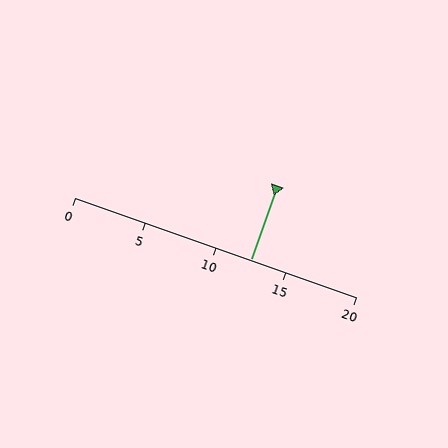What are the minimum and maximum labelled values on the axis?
The axis runs from 0 to 20.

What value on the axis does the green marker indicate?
The marker indicates approximately 12.5.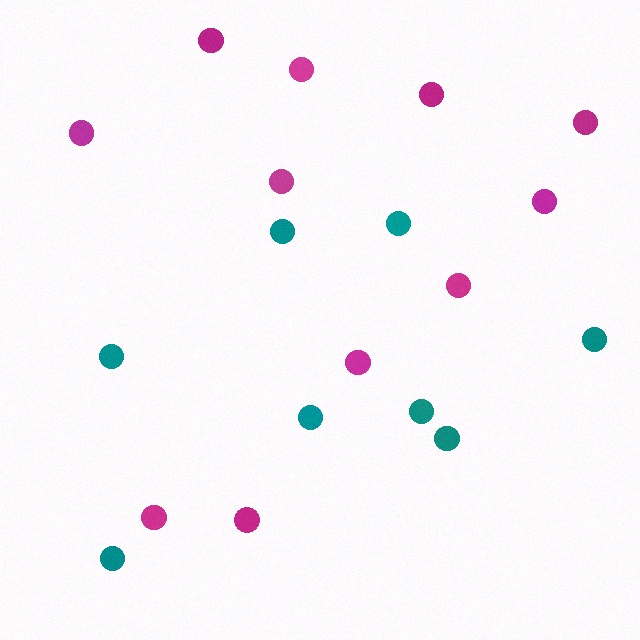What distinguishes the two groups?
There are 2 groups: one group of teal circles (8) and one group of magenta circles (11).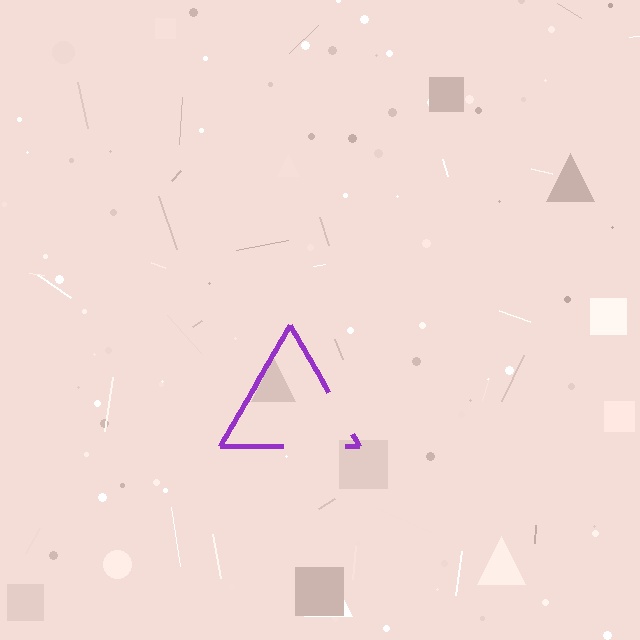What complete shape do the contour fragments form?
The contour fragments form a triangle.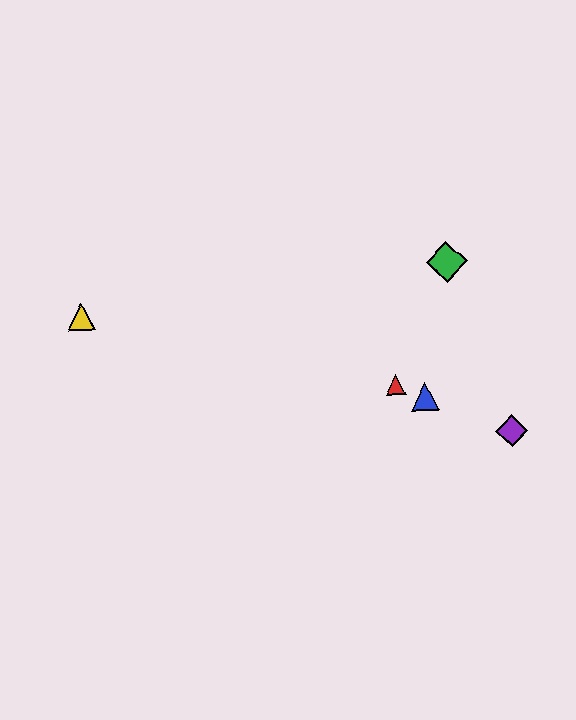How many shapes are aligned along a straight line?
3 shapes (the red triangle, the blue triangle, the purple diamond) are aligned along a straight line.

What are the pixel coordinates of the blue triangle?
The blue triangle is at (425, 396).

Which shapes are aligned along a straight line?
The red triangle, the blue triangle, the purple diamond are aligned along a straight line.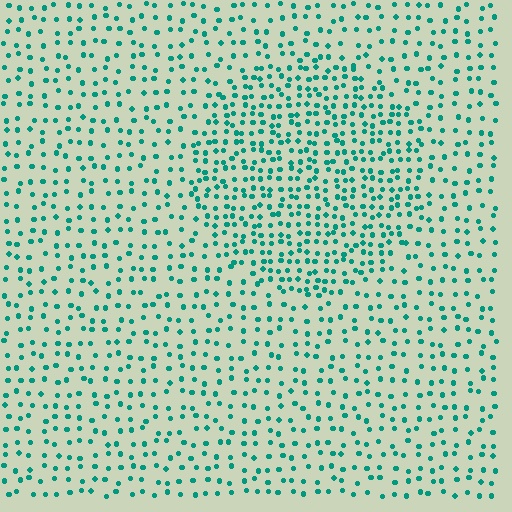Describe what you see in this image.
The image contains small teal elements arranged at two different densities. A circle-shaped region is visible where the elements are more densely packed than the surrounding area.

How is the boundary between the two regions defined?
The boundary is defined by a change in element density (approximately 1.8x ratio). All elements are the same color, size, and shape.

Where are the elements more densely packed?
The elements are more densely packed inside the circle boundary.